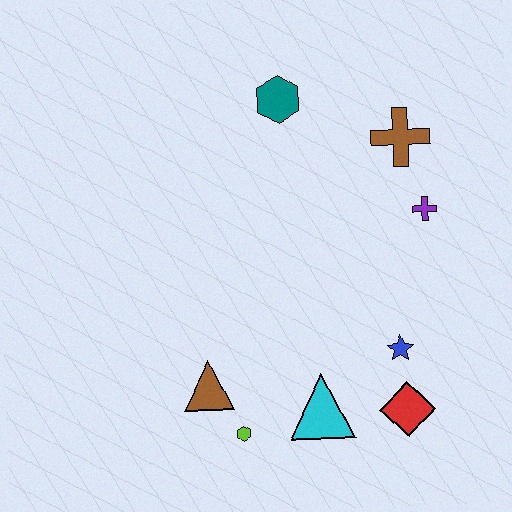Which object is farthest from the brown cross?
The lime hexagon is farthest from the brown cross.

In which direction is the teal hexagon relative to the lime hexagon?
The teal hexagon is above the lime hexagon.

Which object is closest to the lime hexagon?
The brown triangle is closest to the lime hexagon.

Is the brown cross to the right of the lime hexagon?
Yes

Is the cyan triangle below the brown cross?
Yes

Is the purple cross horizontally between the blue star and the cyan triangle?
No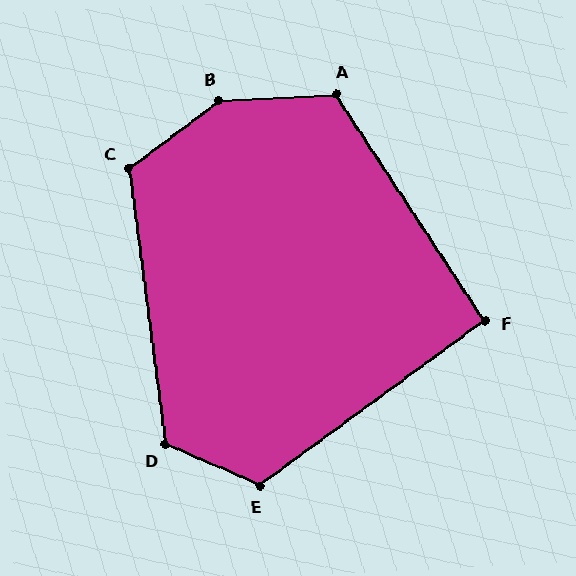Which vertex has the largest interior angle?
B, at approximately 146 degrees.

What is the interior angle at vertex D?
Approximately 121 degrees (obtuse).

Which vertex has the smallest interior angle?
F, at approximately 93 degrees.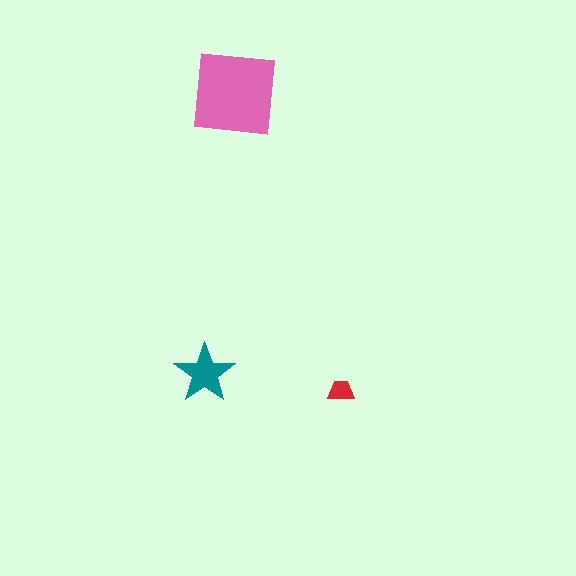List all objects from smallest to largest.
The red trapezoid, the teal star, the pink square.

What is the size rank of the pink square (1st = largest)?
1st.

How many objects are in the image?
There are 3 objects in the image.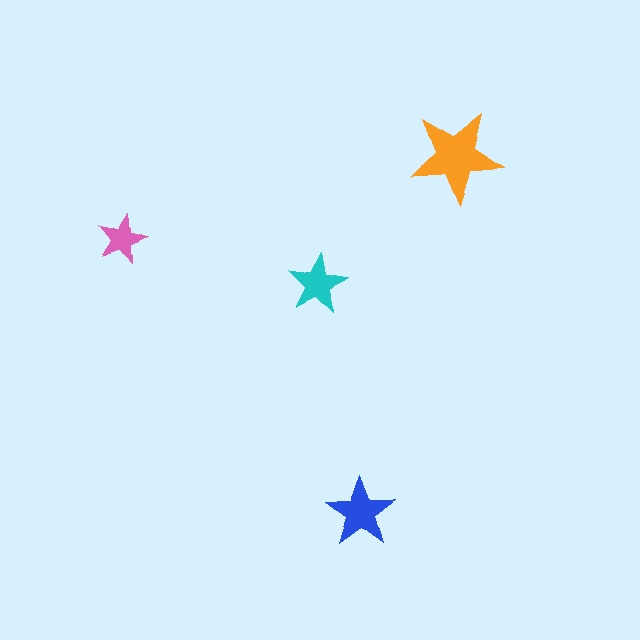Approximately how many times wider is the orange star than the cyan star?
About 1.5 times wider.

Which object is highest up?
The orange star is topmost.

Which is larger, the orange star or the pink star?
The orange one.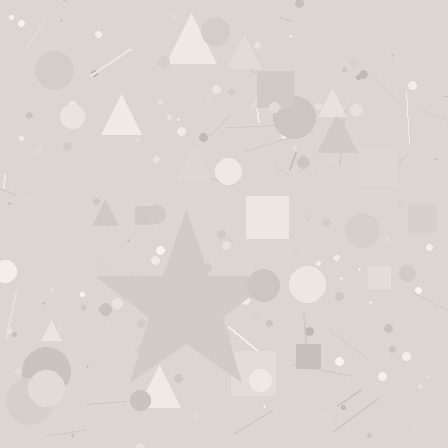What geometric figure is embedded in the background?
A star is embedded in the background.